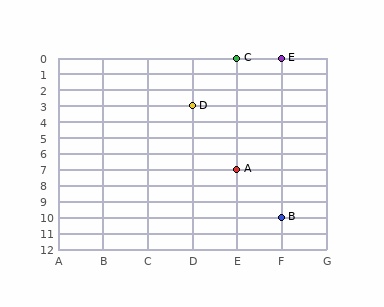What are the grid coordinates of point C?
Point C is at grid coordinates (E, 0).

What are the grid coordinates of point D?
Point D is at grid coordinates (D, 3).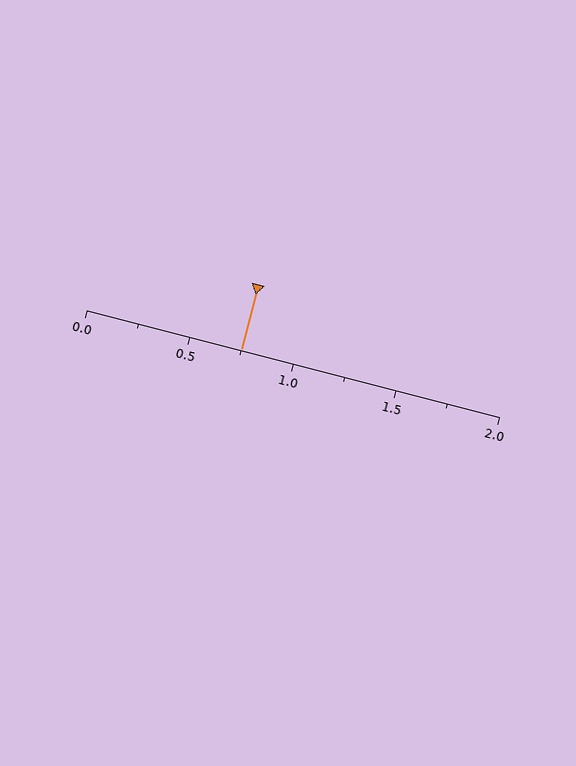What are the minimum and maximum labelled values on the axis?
The axis runs from 0.0 to 2.0.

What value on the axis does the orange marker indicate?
The marker indicates approximately 0.75.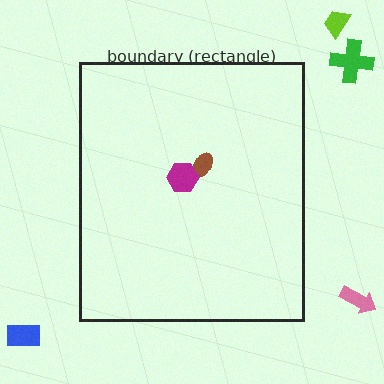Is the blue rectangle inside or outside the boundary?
Outside.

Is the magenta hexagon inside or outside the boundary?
Inside.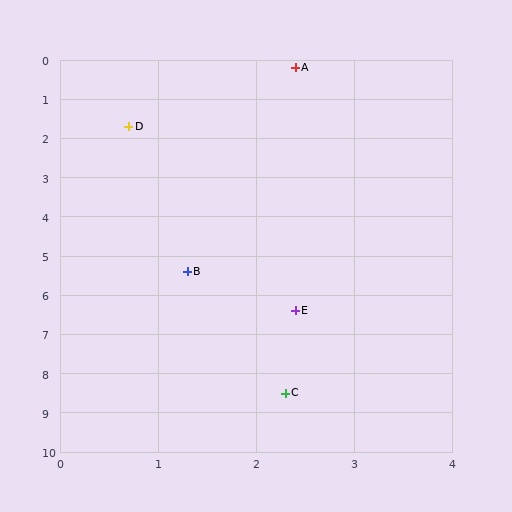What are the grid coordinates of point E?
Point E is at approximately (2.4, 6.4).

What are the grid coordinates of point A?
Point A is at approximately (2.4, 0.2).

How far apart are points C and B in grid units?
Points C and B are about 3.3 grid units apart.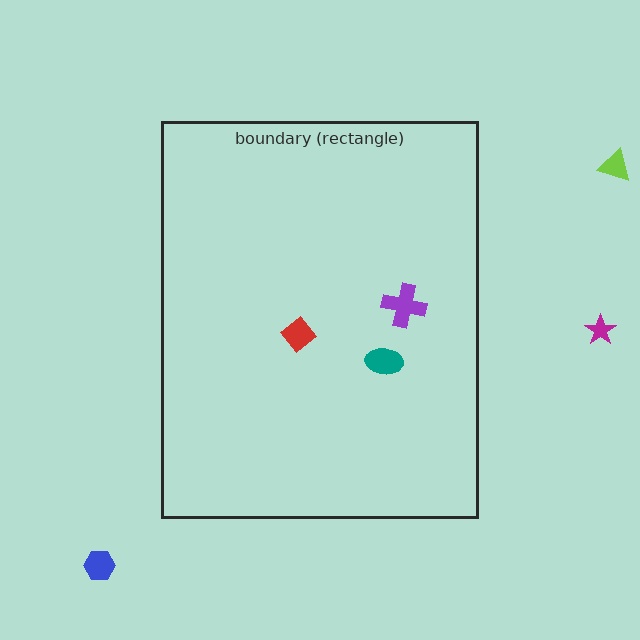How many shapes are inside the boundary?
3 inside, 3 outside.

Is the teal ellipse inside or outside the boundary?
Inside.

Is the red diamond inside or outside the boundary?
Inside.